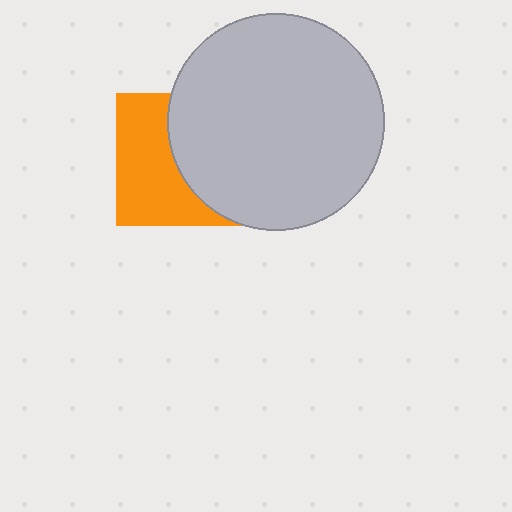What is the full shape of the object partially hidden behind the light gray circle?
The partially hidden object is an orange square.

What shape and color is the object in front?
The object in front is a light gray circle.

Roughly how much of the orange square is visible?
About half of it is visible (roughly 51%).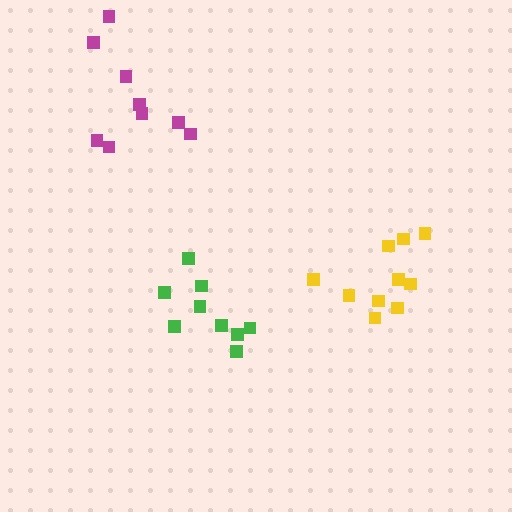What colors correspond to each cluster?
The clusters are colored: yellow, green, magenta.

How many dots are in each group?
Group 1: 10 dots, Group 2: 9 dots, Group 3: 9 dots (28 total).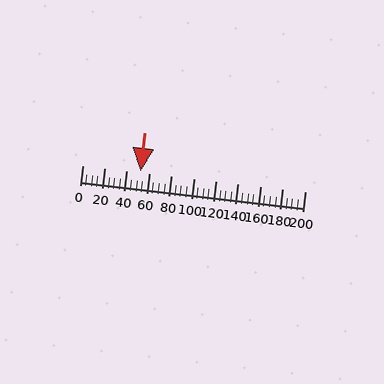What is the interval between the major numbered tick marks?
The major tick marks are spaced 20 units apart.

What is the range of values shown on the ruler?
The ruler shows values from 0 to 200.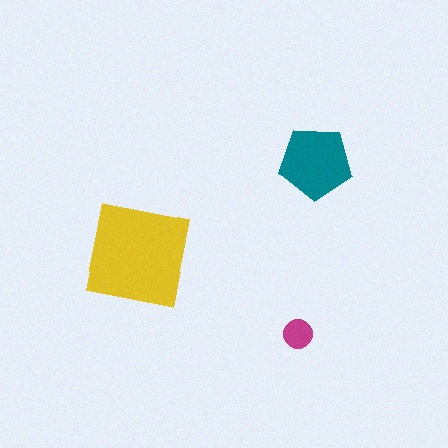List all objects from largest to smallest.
The yellow square, the teal pentagon, the magenta circle.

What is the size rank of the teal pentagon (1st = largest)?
2nd.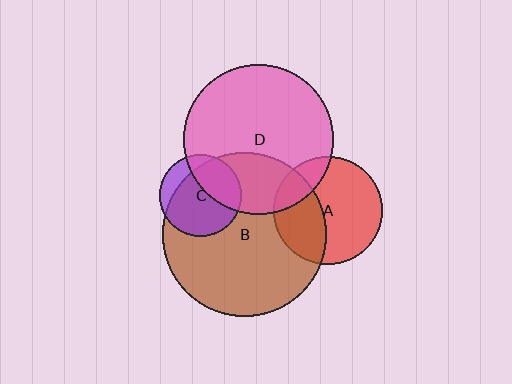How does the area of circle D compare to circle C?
Approximately 3.3 times.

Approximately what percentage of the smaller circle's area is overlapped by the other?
Approximately 20%.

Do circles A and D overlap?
Yes.